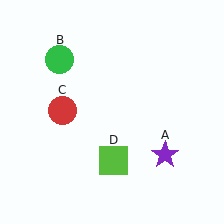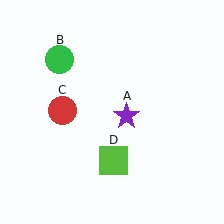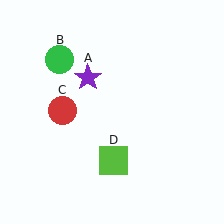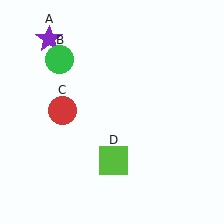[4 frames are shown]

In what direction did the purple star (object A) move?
The purple star (object A) moved up and to the left.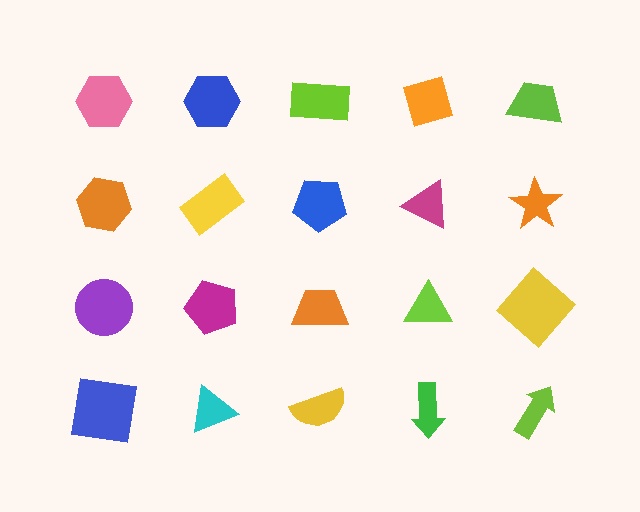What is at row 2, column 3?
A blue pentagon.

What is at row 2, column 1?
An orange hexagon.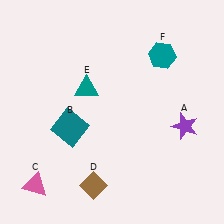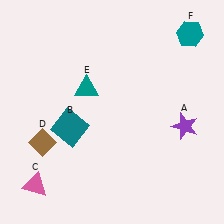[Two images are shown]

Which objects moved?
The objects that moved are: the brown diamond (D), the teal hexagon (F).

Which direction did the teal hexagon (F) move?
The teal hexagon (F) moved right.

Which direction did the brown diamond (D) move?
The brown diamond (D) moved left.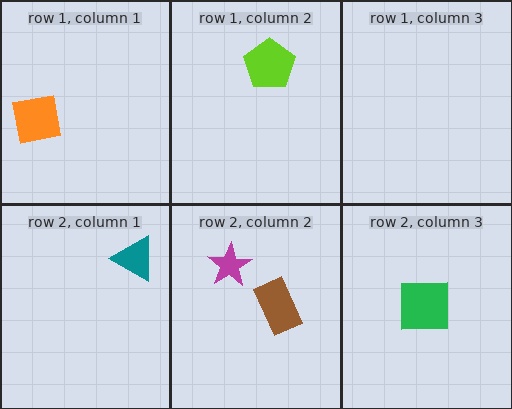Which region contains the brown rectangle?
The row 2, column 2 region.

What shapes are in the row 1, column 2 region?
The lime pentagon.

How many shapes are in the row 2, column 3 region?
1.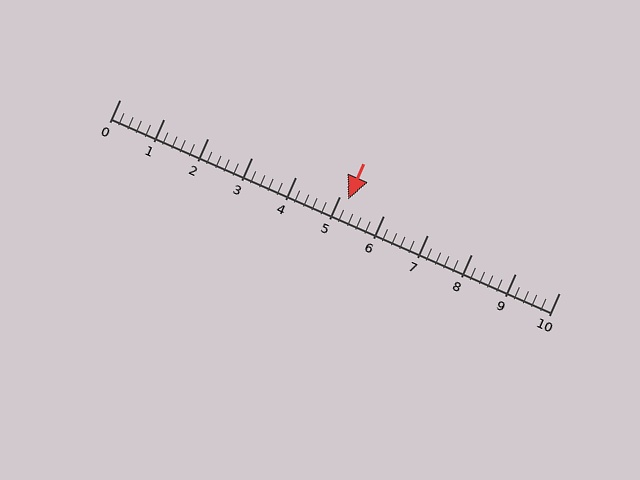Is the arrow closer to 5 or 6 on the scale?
The arrow is closer to 5.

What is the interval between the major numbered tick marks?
The major tick marks are spaced 1 units apart.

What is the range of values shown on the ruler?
The ruler shows values from 0 to 10.